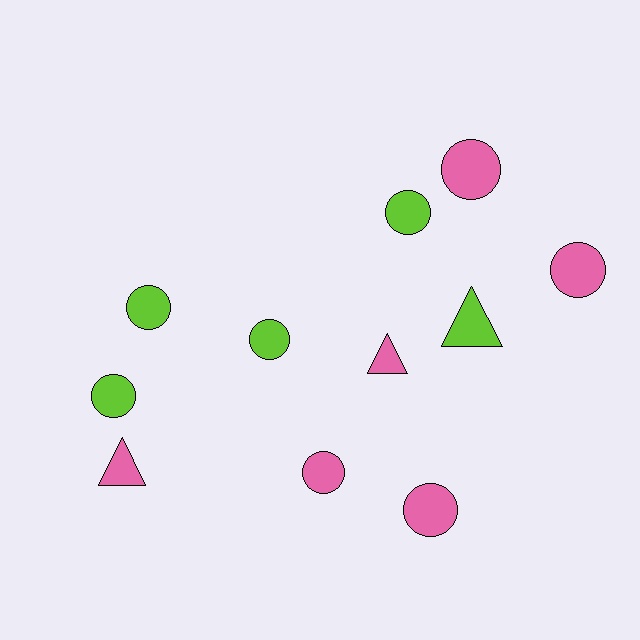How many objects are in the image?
There are 11 objects.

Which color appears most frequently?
Pink, with 6 objects.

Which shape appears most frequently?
Circle, with 8 objects.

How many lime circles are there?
There are 4 lime circles.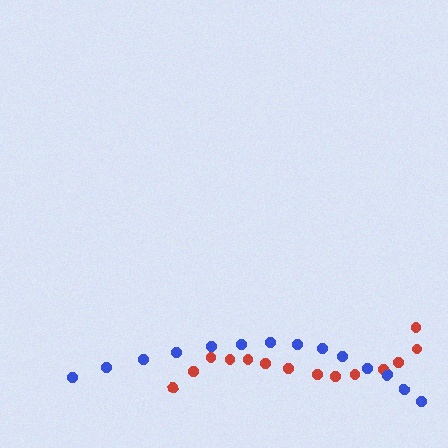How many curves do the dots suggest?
There are 2 distinct paths.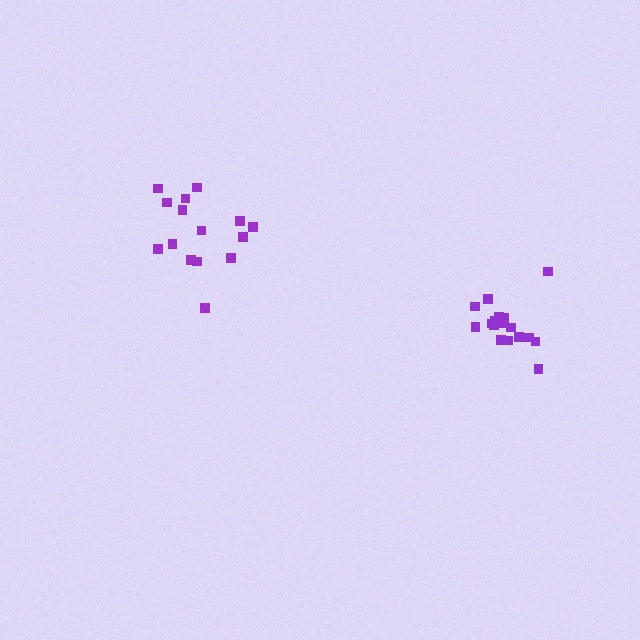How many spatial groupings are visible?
There are 2 spatial groupings.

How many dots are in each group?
Group 1: 15 dots, Group 2: 17 dots (32 total).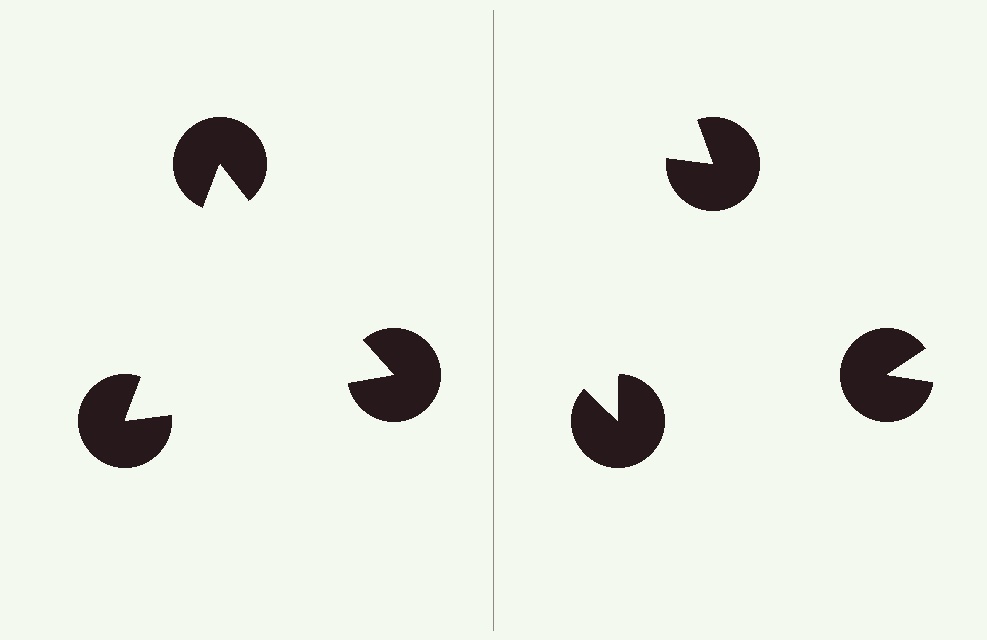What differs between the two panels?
The pac-man discs are positioned identically on both sides; only the wedge orientations differ. On the left they align to a triangle; on the right they are misaligned.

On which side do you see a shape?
An illusory triangle appears on the left side. On the right side the wedge cuts are rotated, so no coherent shape forms.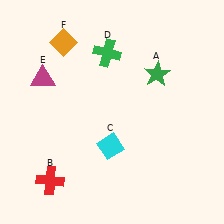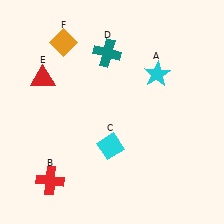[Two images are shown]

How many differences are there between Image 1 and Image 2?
There are 3 differences between the two images.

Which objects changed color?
A changed from green to cyan. D changed from green to teal. E changed from magenta to red.